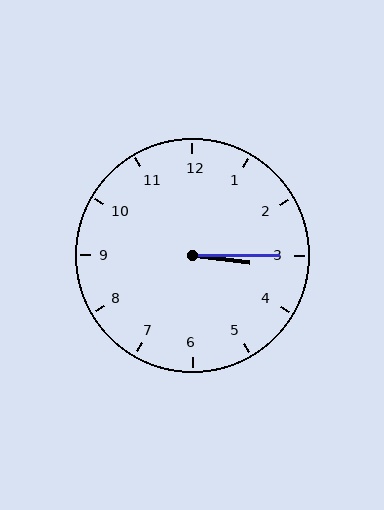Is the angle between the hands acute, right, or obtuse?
It is acute.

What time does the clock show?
3:15.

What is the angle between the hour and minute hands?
Approximately 8 degrees.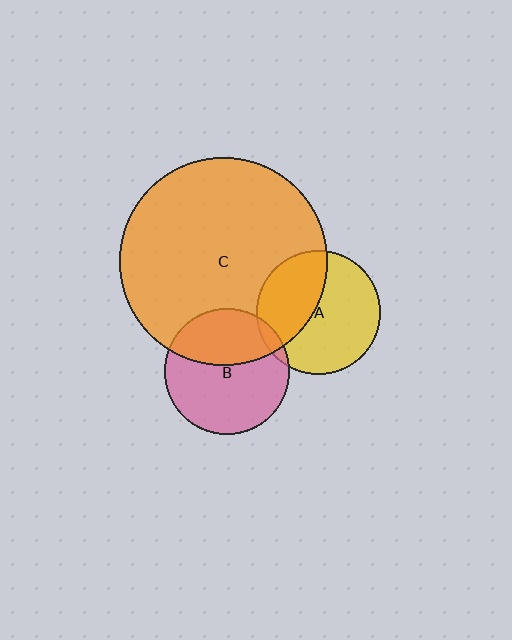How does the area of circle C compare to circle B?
Approximately 2.8 times.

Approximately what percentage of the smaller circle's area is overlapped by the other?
Approximately 40%.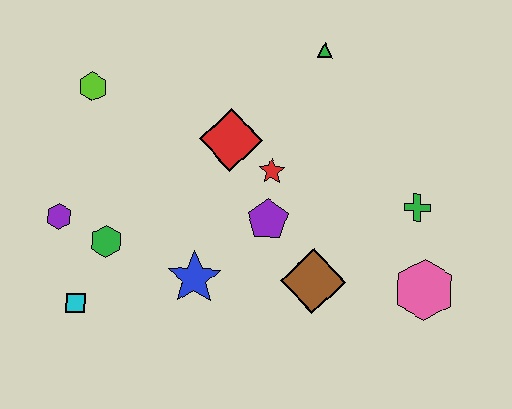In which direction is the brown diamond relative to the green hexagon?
The brown diamond is to the right of the green hexagon.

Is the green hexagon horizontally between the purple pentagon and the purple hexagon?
Yes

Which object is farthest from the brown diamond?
The lime hexagon is farthest from the brown diamond.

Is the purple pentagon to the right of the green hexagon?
Yes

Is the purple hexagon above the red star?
No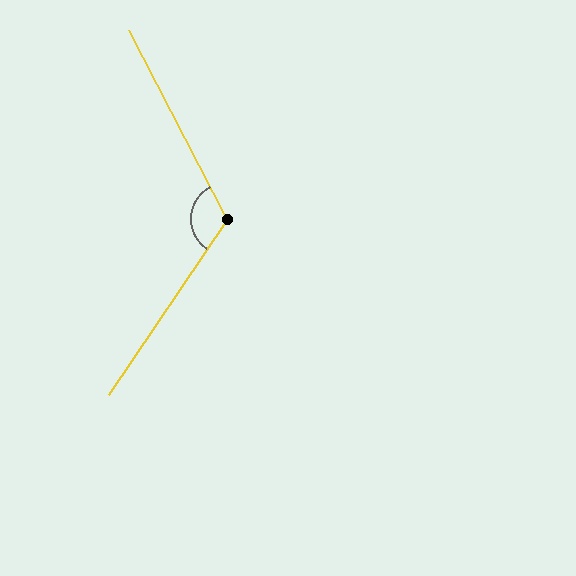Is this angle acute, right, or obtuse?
It is obtuse.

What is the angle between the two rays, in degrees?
Approximately 118 degrees.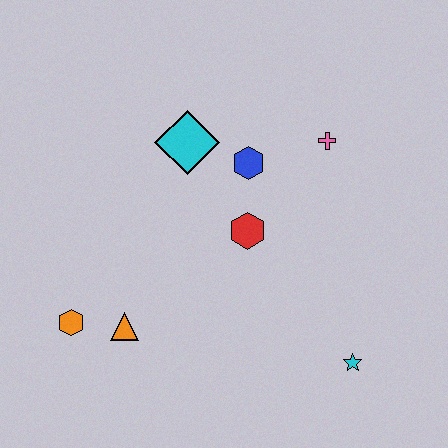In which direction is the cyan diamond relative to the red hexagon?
The cyan diamond is above the red hexagon.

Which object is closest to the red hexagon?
The blue hexagon is closest to the red hexagon.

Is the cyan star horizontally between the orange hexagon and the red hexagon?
No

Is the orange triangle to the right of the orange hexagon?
Yes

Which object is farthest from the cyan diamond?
The cyan star is farthest from the cyan diamond.